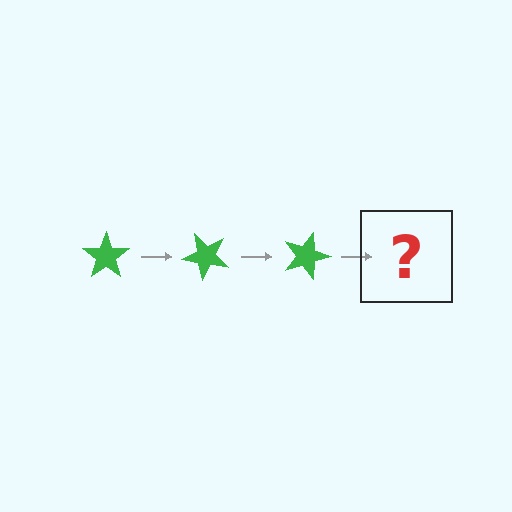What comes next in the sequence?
The next element should be a green star rotated 135 degrees.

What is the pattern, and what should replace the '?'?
The pattern is that the star rotates 45 degrees each step. The '?' should be a green star rotated 135 degrees.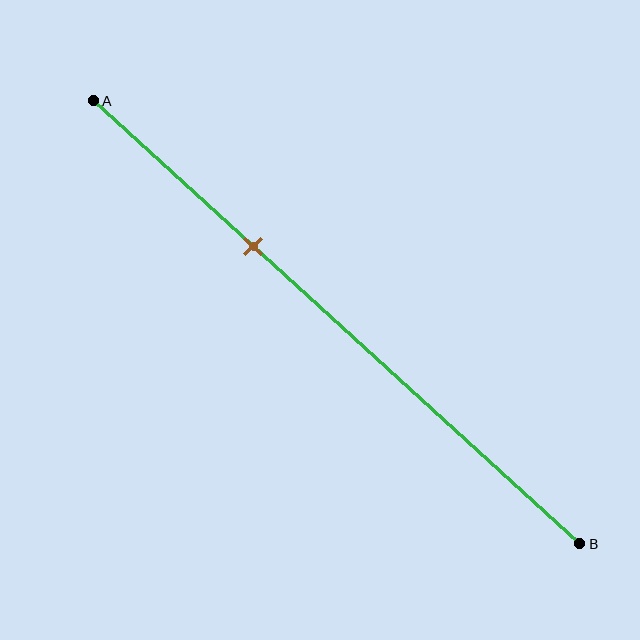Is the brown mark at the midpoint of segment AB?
No, the mark is at about 35% from A, not at the 50% midpoint.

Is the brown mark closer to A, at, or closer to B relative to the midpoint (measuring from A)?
The brown mark is closer to point A than the midpoint of segment AB.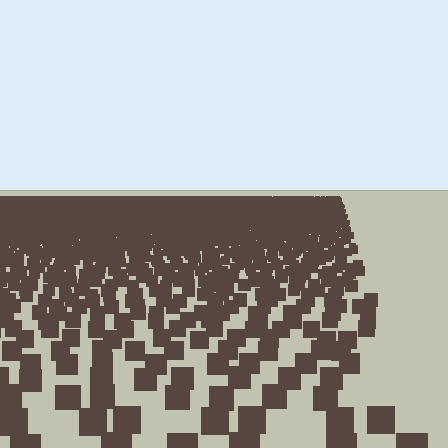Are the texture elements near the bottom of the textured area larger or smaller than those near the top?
Larger. Near the bottom, elements are closer to the viewer and appear at a bigger on-screen size.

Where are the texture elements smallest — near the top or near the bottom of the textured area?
Near the top.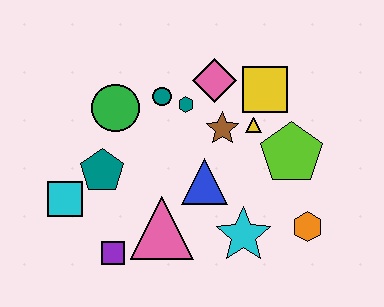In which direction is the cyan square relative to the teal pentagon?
The cyan square is to the left of the teal pentagon.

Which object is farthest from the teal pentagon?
The orange hexagon is farthest from the teal pentagon.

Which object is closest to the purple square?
The pink triangle is closest to the purple square.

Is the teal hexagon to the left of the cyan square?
No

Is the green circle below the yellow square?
Yes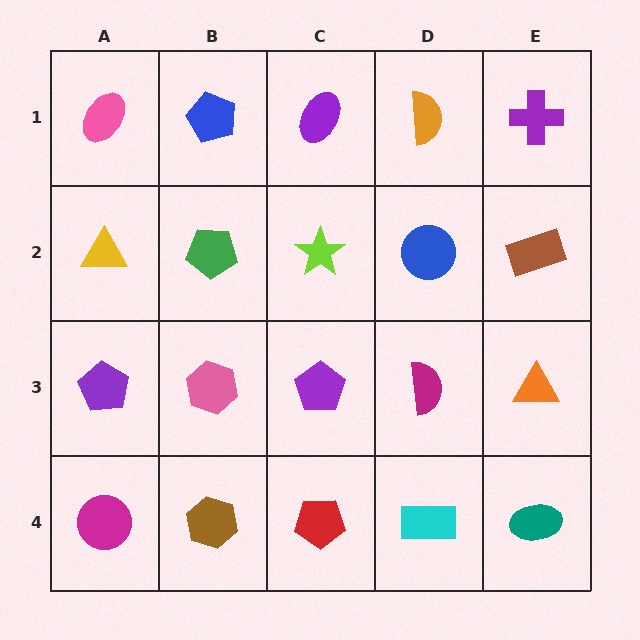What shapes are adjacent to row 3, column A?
A yellow triangle (row 2, column A), a magenta circle (row 4, column A), a pink hexagon (row 3, column B).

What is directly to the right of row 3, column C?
A magenta semicircle.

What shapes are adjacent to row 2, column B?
A blue pentagon (row 1, column B), a pink hexagon (row 3, column B), a yellow triangle (row 2, column A), a lime star (row 2, column C).